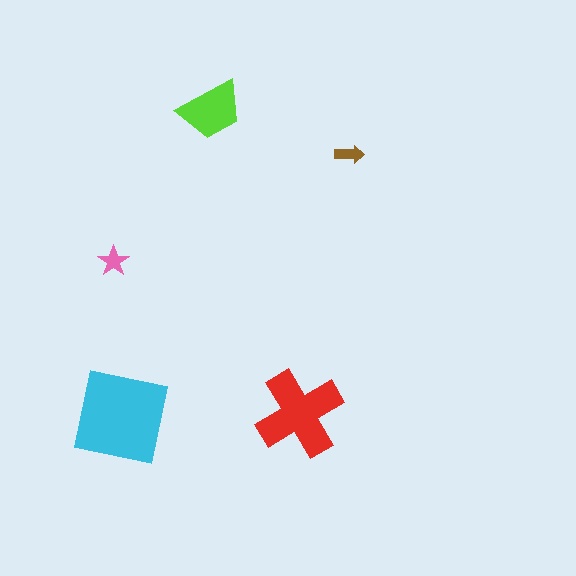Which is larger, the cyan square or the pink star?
The cyan square.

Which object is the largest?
The cyan square.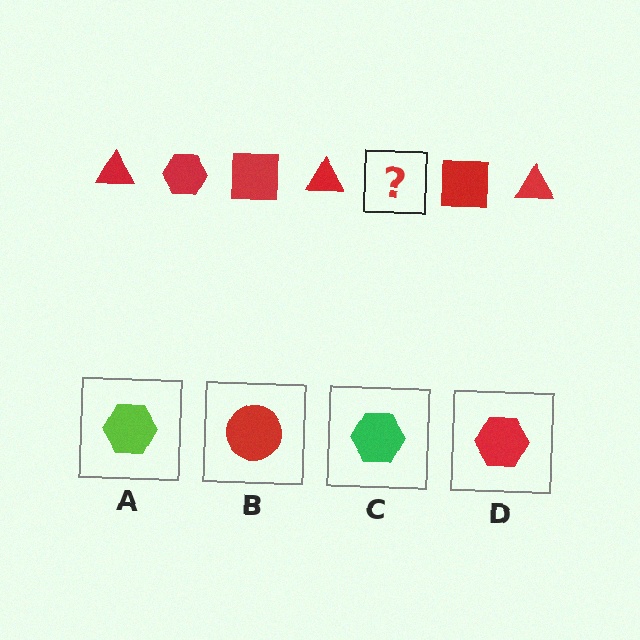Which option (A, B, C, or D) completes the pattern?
D.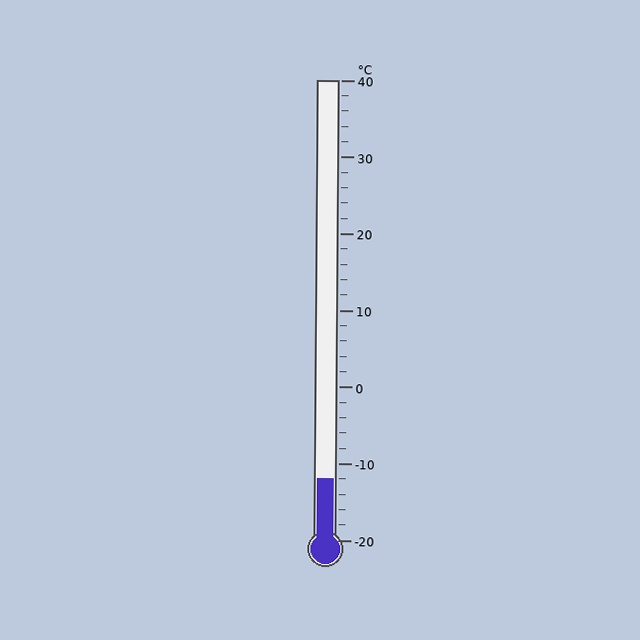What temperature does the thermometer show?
The thermometer shows approximately -12°C.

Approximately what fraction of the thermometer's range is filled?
The thermometer is filled to approximately 15% of its range.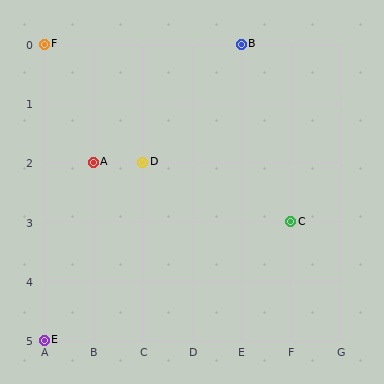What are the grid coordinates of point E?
Point E is at grid coordinates (A, 5).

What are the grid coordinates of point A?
Point A is at grid coordinates (B, 2).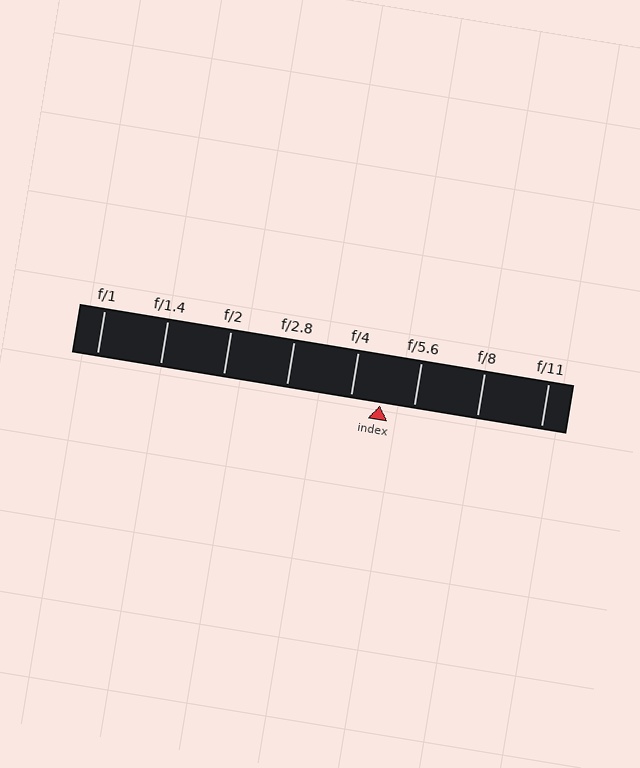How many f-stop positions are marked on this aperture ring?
There are 8 f-stop positions marked.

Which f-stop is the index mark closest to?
The index mark is closest to f/4.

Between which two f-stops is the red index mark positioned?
The index mark is between f/4 and f/5.6.